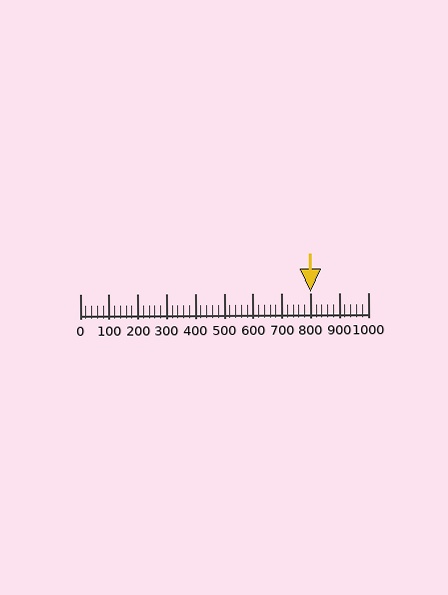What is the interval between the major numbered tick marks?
The major tick marks are spaced 100 units apart.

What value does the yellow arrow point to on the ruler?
The yellow arrow points to approximately 800.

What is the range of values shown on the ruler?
The ruler shows values from 0 to 1000.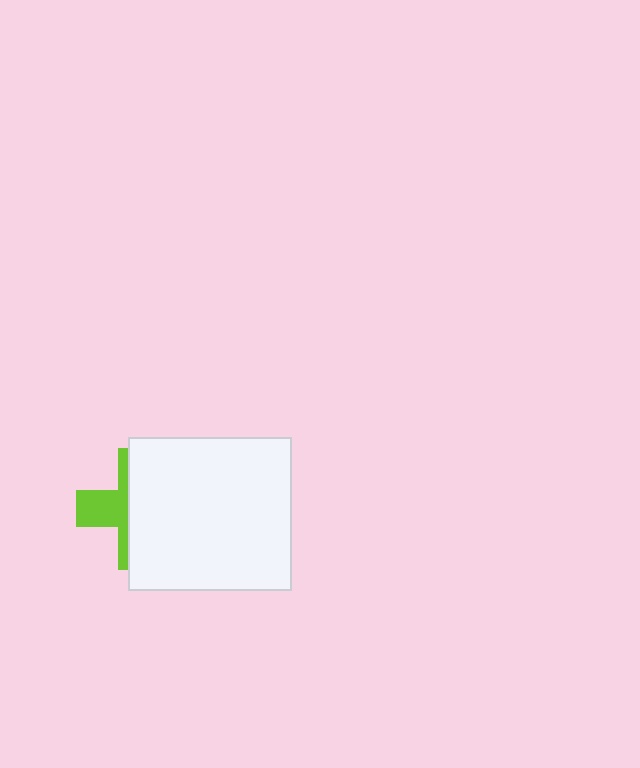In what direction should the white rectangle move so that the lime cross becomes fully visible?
The white rectangle should move right. That is the shortest direction to clear the overlap and leave the lime cross fully visible.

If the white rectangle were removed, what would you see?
You would see the complete lime cross.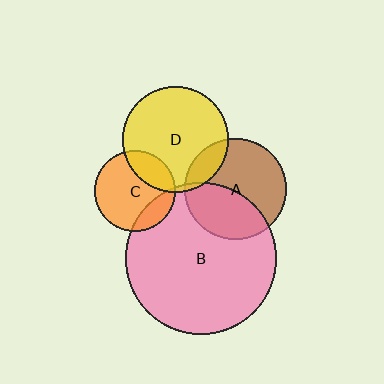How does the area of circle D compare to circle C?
Approximately 1.7 times.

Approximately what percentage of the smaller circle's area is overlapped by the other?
Approximately 5%.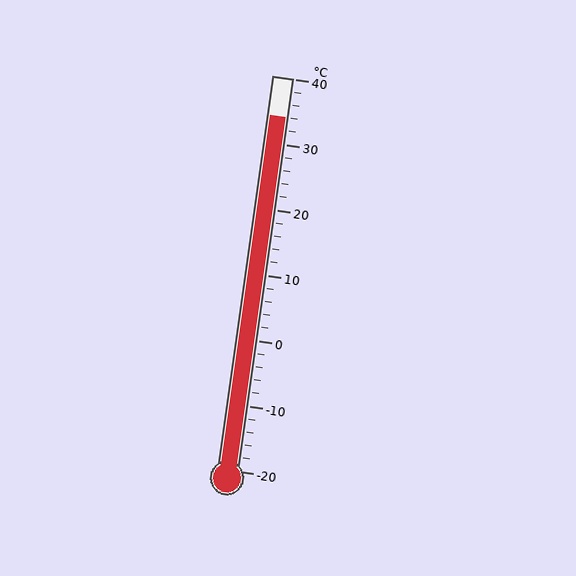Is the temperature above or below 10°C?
The temperature is above 10°C.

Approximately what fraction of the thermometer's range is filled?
The thermometer is filled to approximately 90% of its range.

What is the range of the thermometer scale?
The thermometer scale ranges from -20°C to 40°C.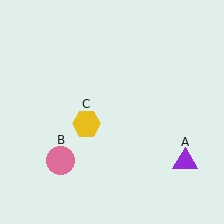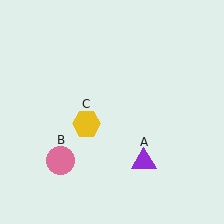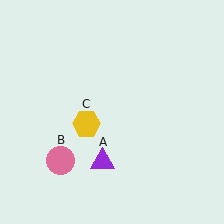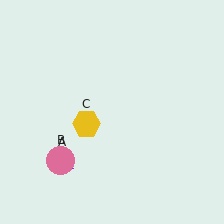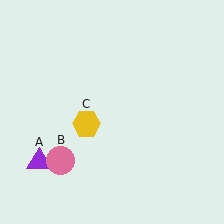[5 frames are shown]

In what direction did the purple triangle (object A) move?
The purple triangle (object A) moved left.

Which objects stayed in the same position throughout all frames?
Pink circle (object B) and yellow hexagon (object C) remained stationary.